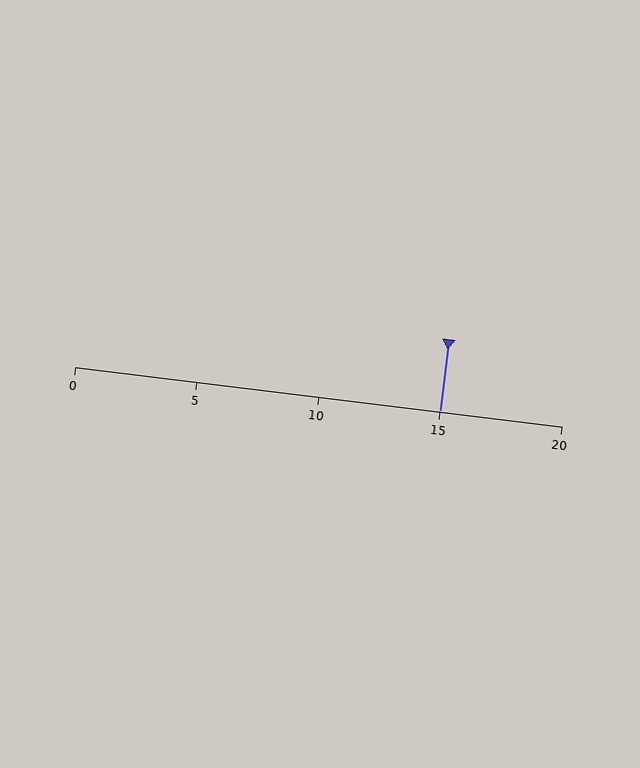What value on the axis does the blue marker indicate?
The marker indicates approximately 15.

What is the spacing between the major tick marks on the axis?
The major ticks are spaced 5 apart.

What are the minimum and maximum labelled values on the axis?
The axis runs from 0 to 20.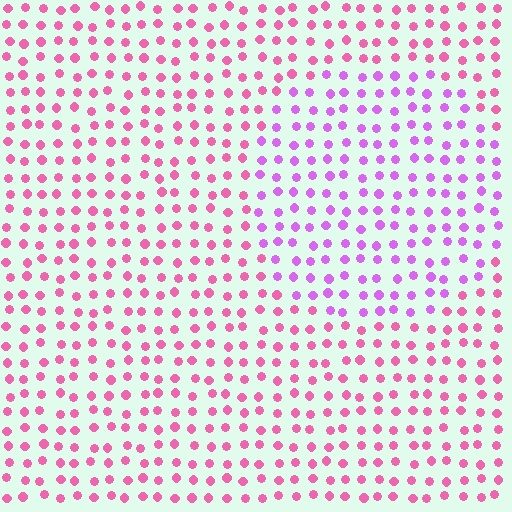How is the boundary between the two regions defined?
The boundary is defined purely by a slight shift in hue (about 38 degrees). Spacing, size, and orientation are identical on both sides.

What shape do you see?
I see a circle.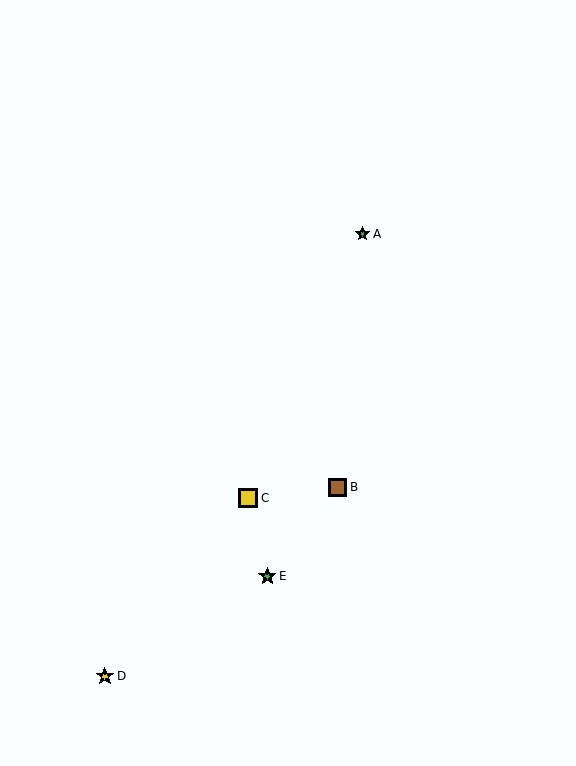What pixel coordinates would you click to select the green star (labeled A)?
Click at (363, 234) to select the green star A.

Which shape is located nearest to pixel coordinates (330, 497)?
The brown square (labeled B) at (338, 487) is nearest to that location.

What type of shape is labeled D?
Shape D is a yellow star.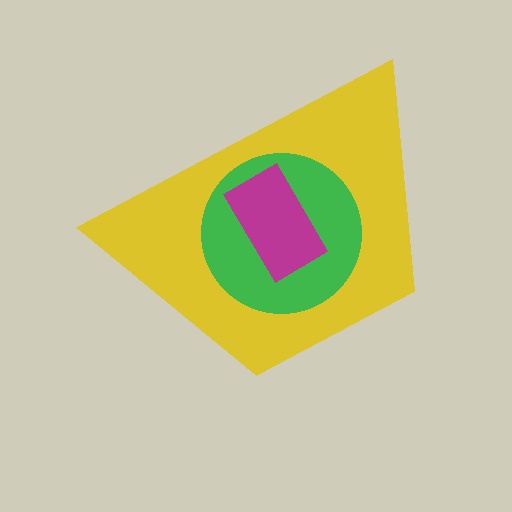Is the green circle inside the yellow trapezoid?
Yes.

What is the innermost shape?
The magenta rectangle.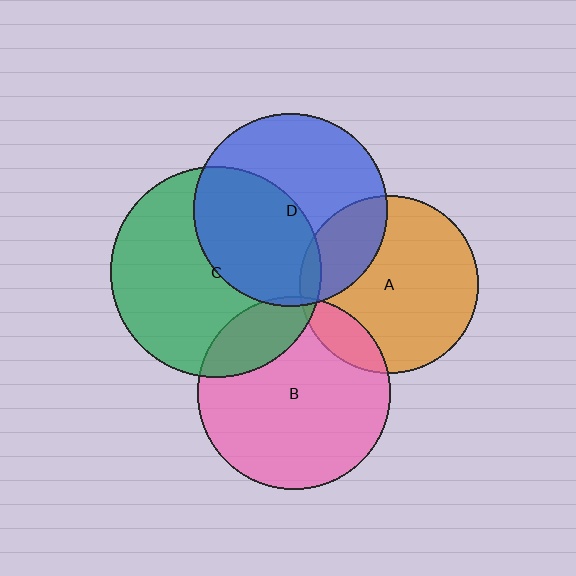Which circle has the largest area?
Circle C (green).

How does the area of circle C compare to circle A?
Approximately 1.4 times.